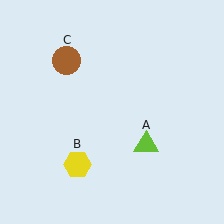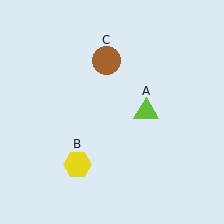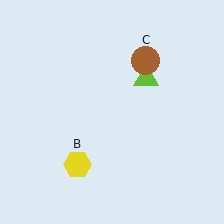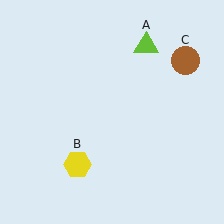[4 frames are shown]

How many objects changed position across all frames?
2 objects changed position: lime triangle (object A), brown circle (object C).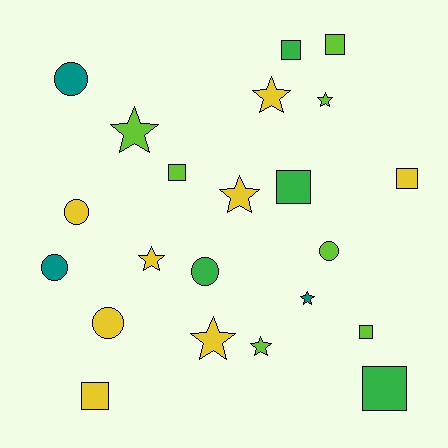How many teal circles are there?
There are 2 teal circles.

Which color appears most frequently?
Yellow, with 8 objects.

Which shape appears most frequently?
Square, with 8 objects.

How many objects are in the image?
There are 22 objects.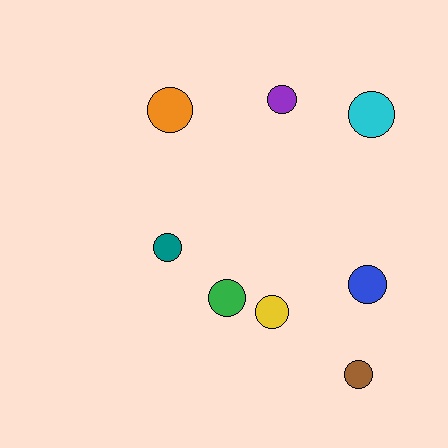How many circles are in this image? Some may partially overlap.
There are 8 circles.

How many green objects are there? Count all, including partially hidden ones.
There is 1 green object.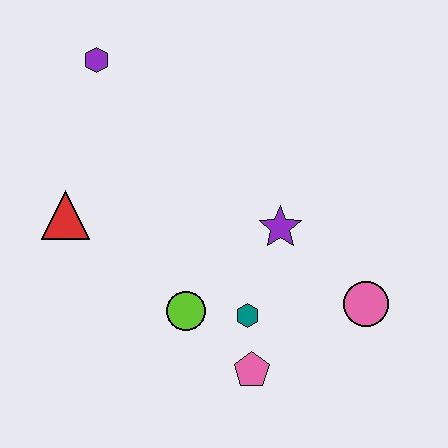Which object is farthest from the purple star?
The purple hexagon is farthest from the purple star.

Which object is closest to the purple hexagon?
The red triangle is closest to the purple hexagon.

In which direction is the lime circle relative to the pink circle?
The lime circle is to the left of the pink circle.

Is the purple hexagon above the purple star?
Yes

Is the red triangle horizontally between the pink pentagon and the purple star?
No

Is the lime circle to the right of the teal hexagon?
No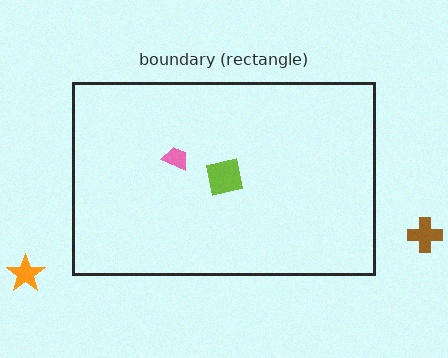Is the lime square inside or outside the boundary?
Inside.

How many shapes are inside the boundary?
2 inside, 2 outside.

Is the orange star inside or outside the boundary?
Outside.